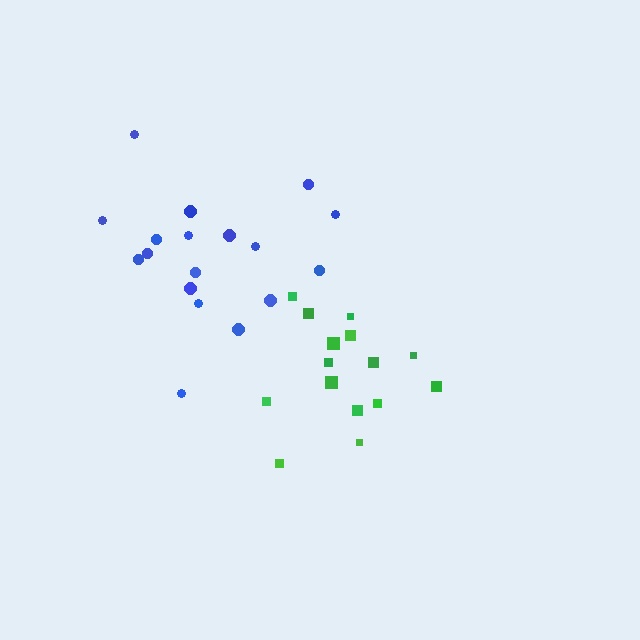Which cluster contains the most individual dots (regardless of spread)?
Blue (18).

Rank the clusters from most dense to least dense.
green, blue.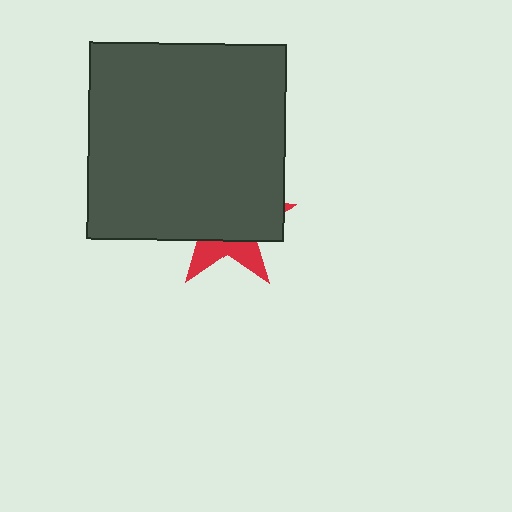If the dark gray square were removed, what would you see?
You would see the complete red star.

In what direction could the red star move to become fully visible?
The red star could move down. That would shift it out from behind the dark gray square entirely.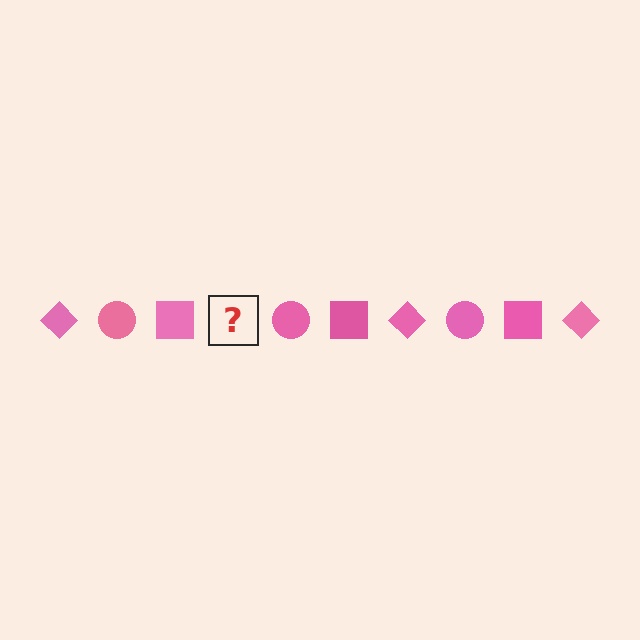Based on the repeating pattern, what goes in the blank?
The blank should be a pink diamond.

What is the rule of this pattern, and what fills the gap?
The rule is that the pattern cycles through diamond, circle, square shapes in pink. The gap should be filled with a pink diamond.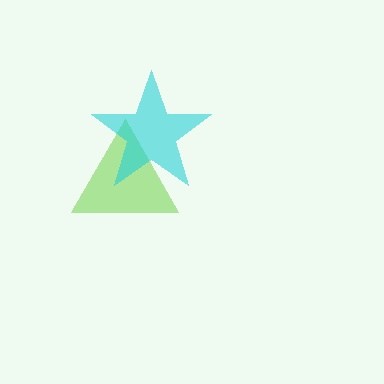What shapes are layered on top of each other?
The layered shapes are: a lime triangle, a cyan star.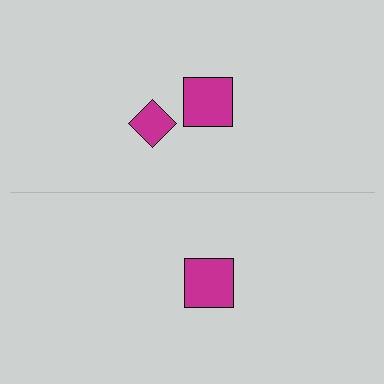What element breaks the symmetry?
A magenta diamond is missing from the bottom side.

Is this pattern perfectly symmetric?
No, the pattern is not perfectly symmetric. A magenta diamond is missing from the bottom side.